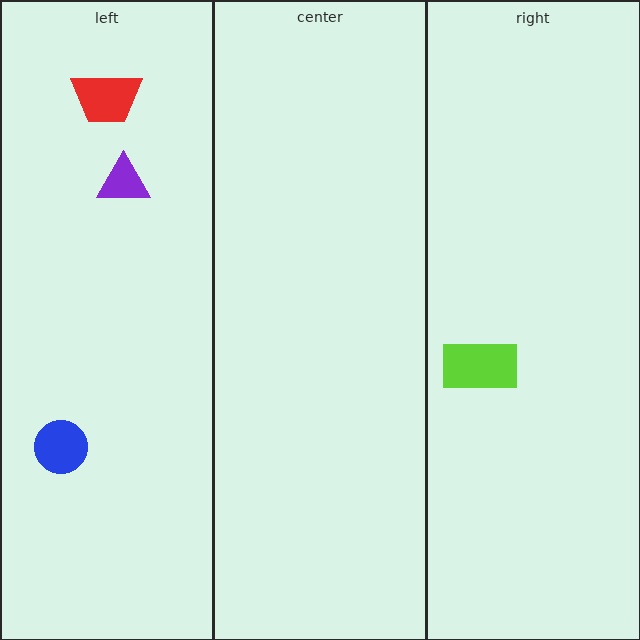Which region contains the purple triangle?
The left region.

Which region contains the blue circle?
The left region.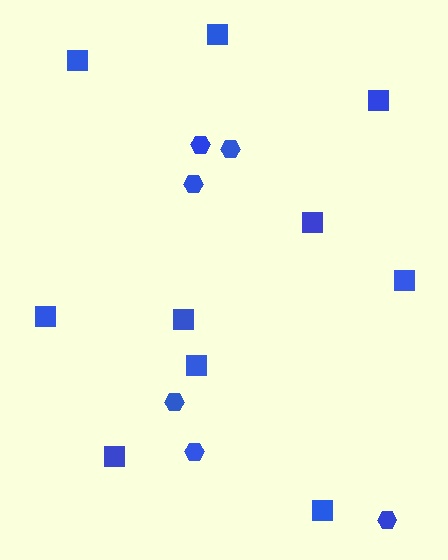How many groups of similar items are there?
There are 2 groups: one group of squares (10) and one group of hexagons (6).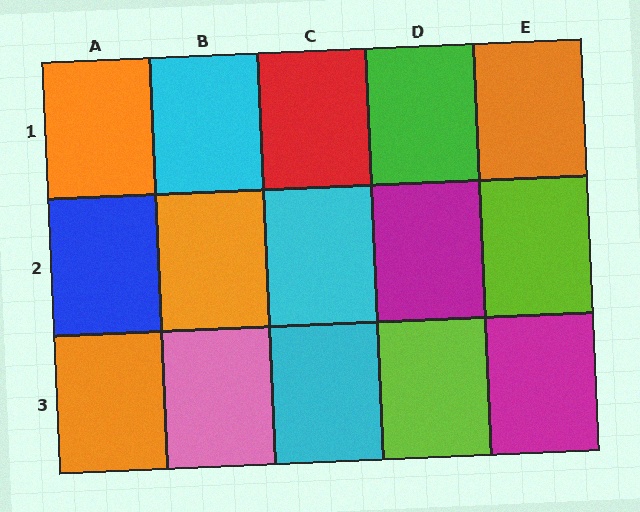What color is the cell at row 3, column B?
Pink.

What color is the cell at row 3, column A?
Orange.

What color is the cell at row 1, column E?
Orange.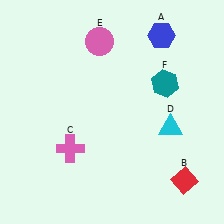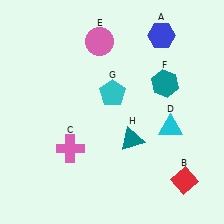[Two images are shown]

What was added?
A cyan pentagon (G), a teal triangle (H) were added in Image 2.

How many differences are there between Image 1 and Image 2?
There are 2 differences between the two images.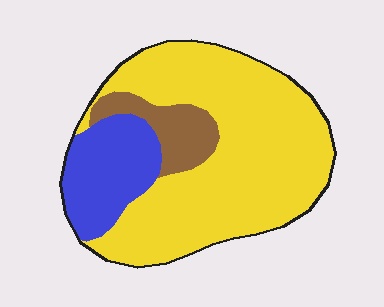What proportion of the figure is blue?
Blue covers around 20% of the figure.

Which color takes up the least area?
Brown, at roughly 10%.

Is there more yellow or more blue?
Yellow.